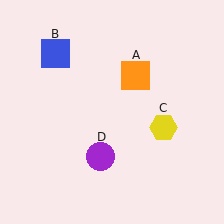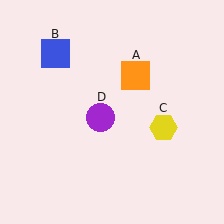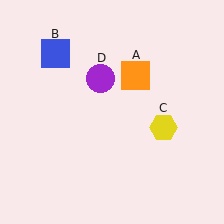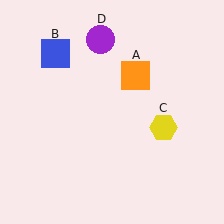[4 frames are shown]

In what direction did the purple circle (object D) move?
The purple circle (object D) moved up.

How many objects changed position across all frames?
1 object changed position: purple circle (object D).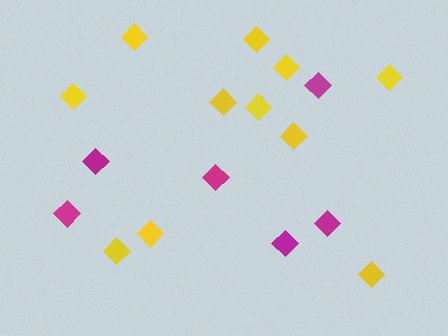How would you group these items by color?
There are 2 groups: one group of magenta diamonds (6) and one group of yellow diamonds (11).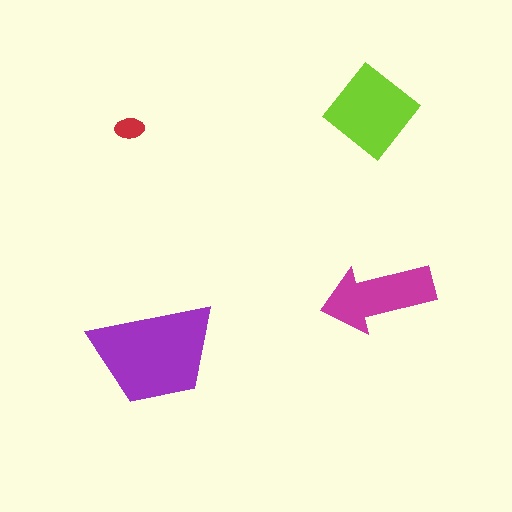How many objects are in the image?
There are 4 objects in the image.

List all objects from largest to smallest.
The purple trapezoid, the lime diamond, the magenta arrow, the red ellipse.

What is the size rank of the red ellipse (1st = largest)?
4th.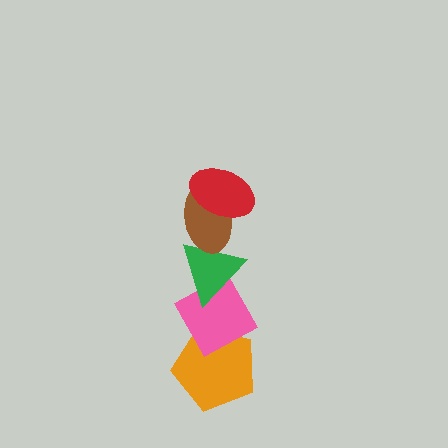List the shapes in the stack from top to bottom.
From top to bottom: the red ellipse, the brown ellipse, the green triangle, the pink diamond, the orange pentagon.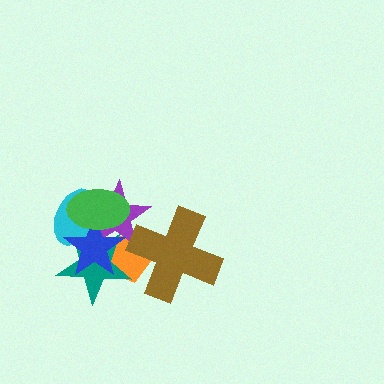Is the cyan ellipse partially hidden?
Yes, it is partially covered by another shape.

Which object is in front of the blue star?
The green ellipse is in front of the blue star.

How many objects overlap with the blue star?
5 objects overlap with the blue star.